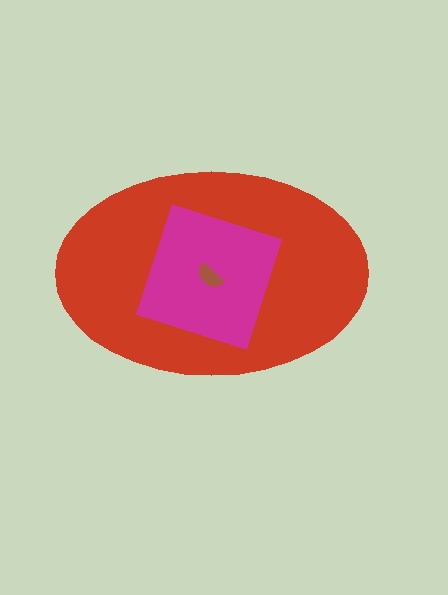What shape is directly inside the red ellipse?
The magenta square.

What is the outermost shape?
The red ellipse.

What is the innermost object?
The brown semicircle.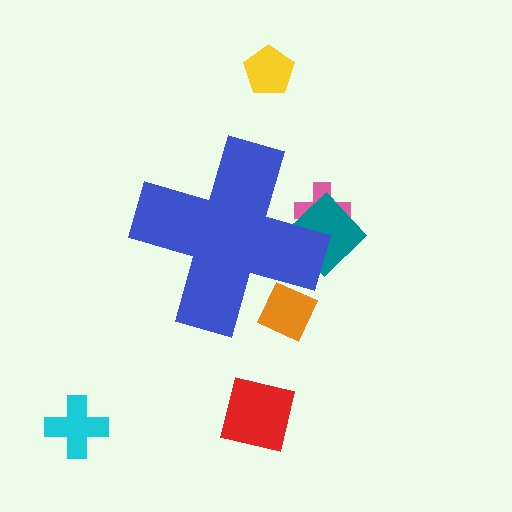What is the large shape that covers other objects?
A blue cross.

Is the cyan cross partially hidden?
No, the cyan cross is fully visible.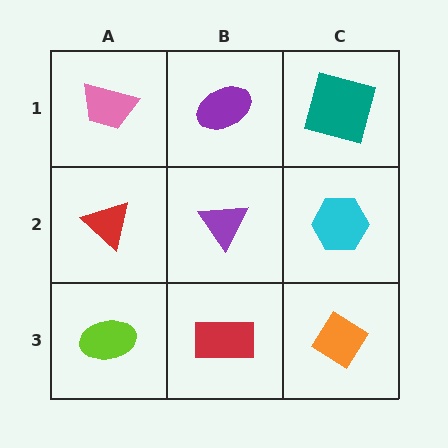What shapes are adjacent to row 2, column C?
A teal square (row 1, column C), an orange diamond (row 3, column C), a purple triangle (row 2, column B).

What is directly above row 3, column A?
A red triangle.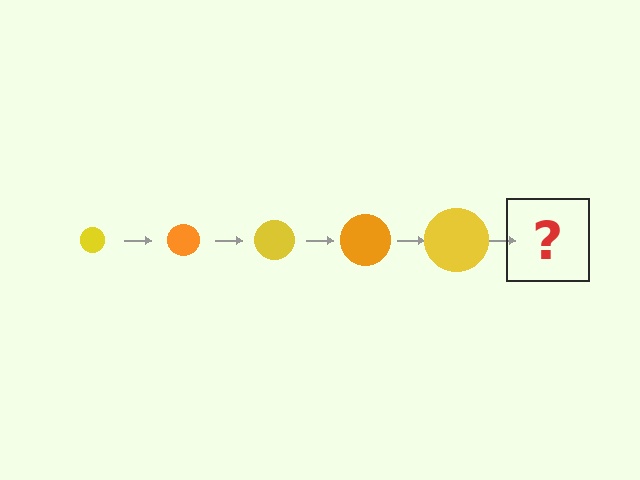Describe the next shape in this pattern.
It should be an orange circle, larger than the previous one.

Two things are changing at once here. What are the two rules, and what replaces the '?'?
The two rules are that the circle grows larger each step and the color cycles through yellow and orange. The '?' should be an orange circle, larger than the previous one.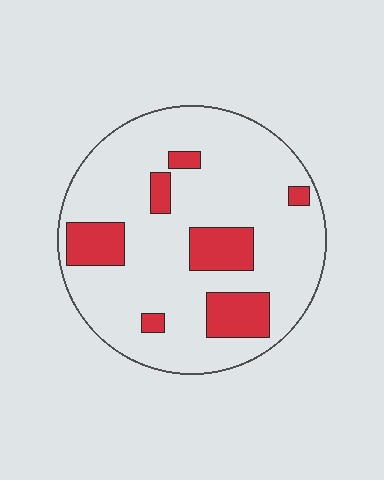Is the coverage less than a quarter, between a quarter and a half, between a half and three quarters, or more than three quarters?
Less than a quarter.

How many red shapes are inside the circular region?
7.